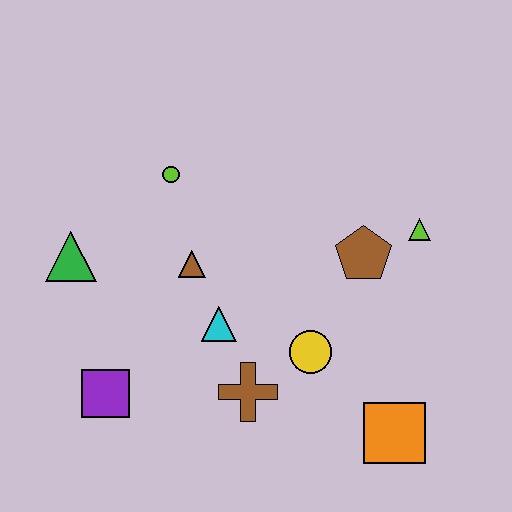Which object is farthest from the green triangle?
The orange square is farthest from the green triangle.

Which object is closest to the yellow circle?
The brown cross is closest to the yellow circle.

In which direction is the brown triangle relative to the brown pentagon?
The brown triangle is to the left of the brown pentagon.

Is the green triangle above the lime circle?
No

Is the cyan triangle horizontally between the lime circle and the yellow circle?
Yes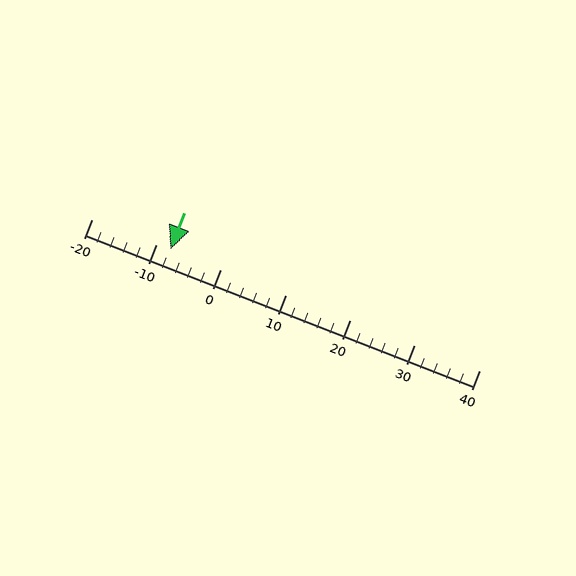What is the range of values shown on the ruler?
The ruler shows values from -20 to 40.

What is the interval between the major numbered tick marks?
The major tick marks are spaced 10 units apart.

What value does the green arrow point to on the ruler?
The green arrow points to approximately -8.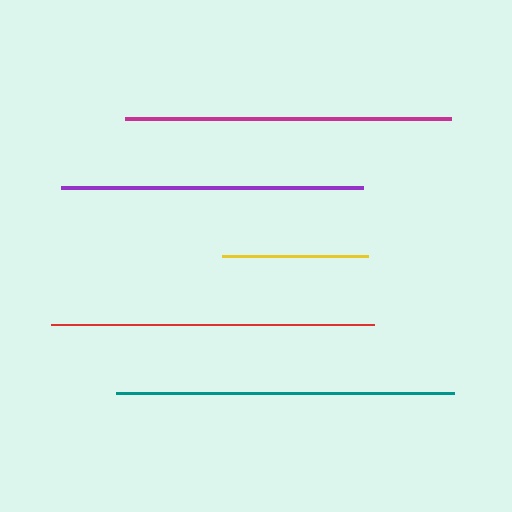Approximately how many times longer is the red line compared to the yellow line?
The red line is approximately 2.2 times the length of the yellow line.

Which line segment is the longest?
The teal line is the longest at approximately 338 pixels.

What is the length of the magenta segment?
The magenta segment is approximately 327 pixels long.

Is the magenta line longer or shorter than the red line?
The magenta line is longer than the red line.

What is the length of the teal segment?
The teal segment is approximately 338 pixels long.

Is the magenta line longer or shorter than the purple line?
The magenta line is longer than the purple line.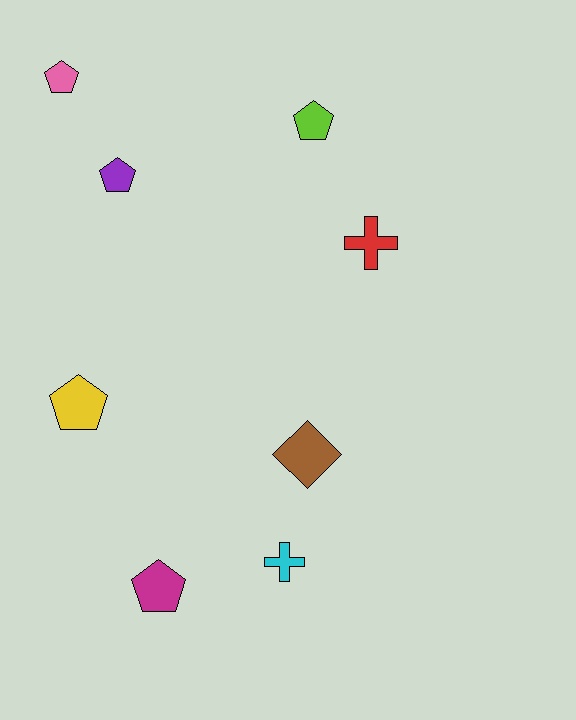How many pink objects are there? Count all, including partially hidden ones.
There is 1 pink object.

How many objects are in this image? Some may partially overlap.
There are 8 objects.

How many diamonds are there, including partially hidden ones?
There is 1 diamond.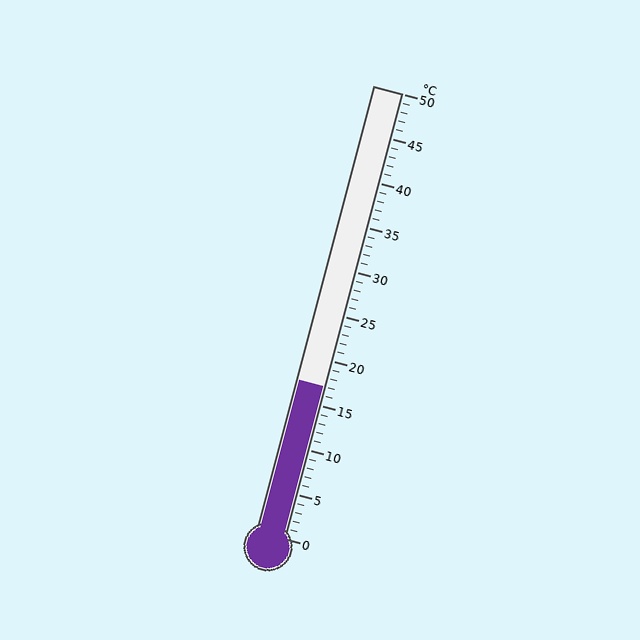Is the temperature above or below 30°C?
The temperature is below 30°C.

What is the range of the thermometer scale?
The thermometer scale ranges from 0°C to 50°C.